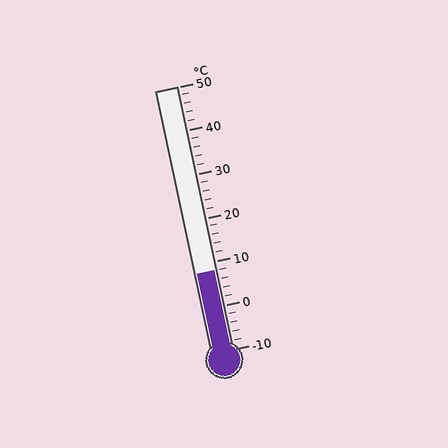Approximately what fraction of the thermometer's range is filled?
The thermometer is filled to approximately 30% of its range.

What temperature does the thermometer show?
The thermometer shows approximately 8°C.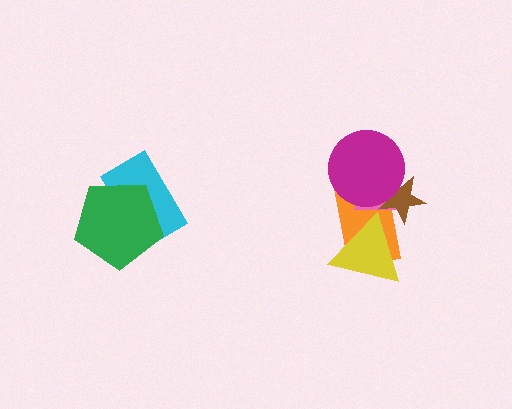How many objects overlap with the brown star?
3 objects overlap with the brown star.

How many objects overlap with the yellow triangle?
2 objects overlap with the yellow triangle.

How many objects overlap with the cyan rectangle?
1 object overlaps with the cyan rectangle.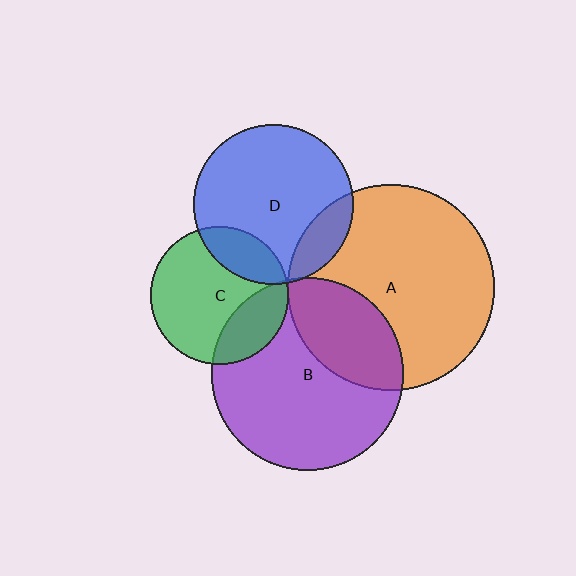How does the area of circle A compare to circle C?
Approximately 2.2 times.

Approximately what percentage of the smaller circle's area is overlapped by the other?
Approximately 25%.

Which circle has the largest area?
Circle A (orange).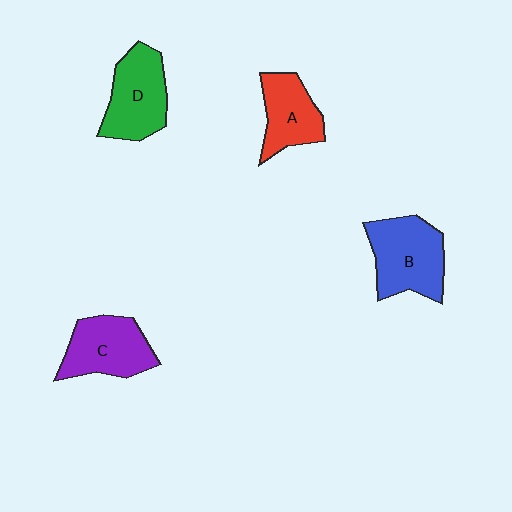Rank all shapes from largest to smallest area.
From largest to smallest: B (blue), D (green), C (purple), A (red).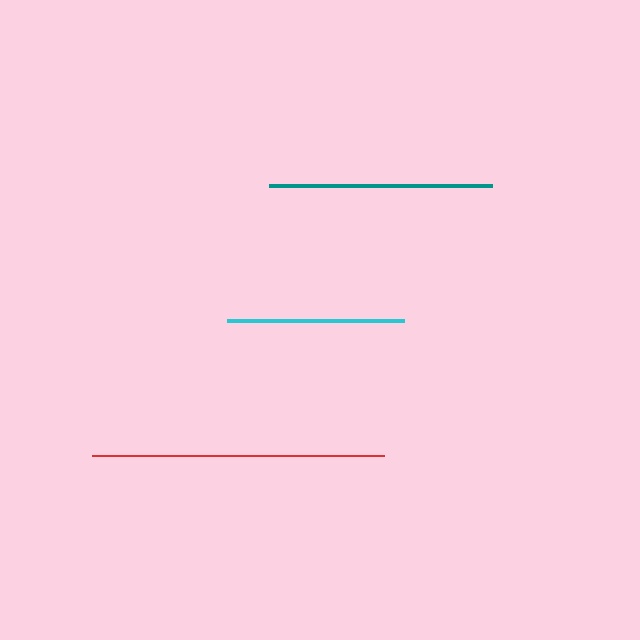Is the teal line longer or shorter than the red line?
The red line is longer than the teal line.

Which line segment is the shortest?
The cyan line is the shortest at approximately 177 pixels.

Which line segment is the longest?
The red line is the longest at approximately 292 pixels.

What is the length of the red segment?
The red segment is approximately 292 pixels long.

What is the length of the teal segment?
The teal segment is approximately 223 pixels long.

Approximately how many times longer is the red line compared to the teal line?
The red line is approximately 1.3 times the length of the teal line.